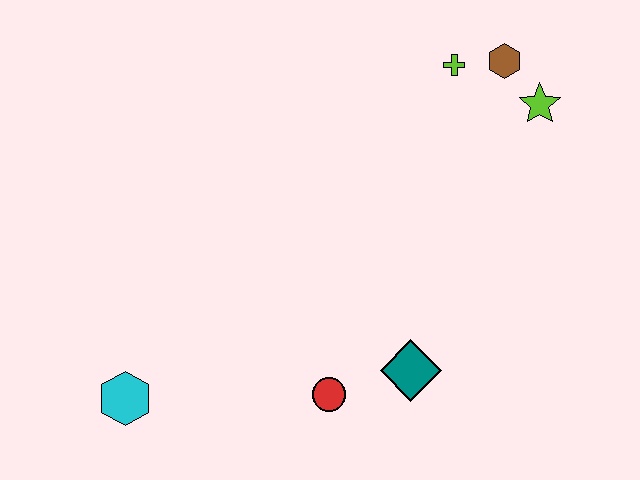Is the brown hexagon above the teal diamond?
Yes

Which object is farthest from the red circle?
The brown hexagon is farthest from the red circle.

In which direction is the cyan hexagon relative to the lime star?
The cyan hexagon is to the left of the lime star.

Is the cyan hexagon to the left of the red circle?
Yes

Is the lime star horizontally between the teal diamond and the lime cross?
No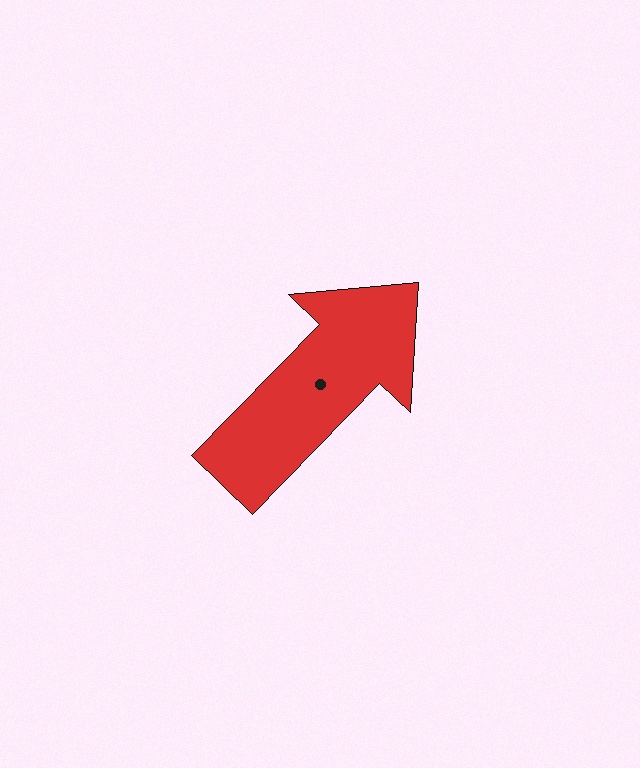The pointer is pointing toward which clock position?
Roughly 1 o'clock.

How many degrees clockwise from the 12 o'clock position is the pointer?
Approximately 44 degrees.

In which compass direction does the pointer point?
Northeast.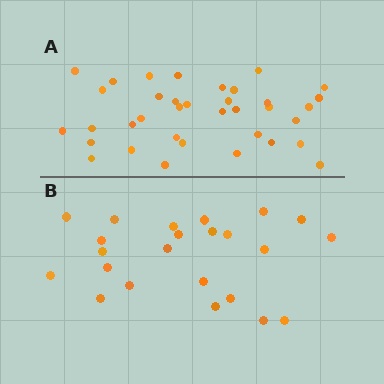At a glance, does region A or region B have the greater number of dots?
Region A (the top region) has more dots.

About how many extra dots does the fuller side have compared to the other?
Region A has approximately 15 more dots than region B.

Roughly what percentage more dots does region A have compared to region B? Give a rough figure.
About 55% more.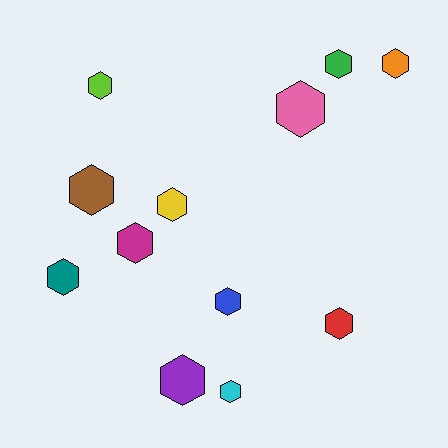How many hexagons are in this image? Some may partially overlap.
There are 12 hexagons.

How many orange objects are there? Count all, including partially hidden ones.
There is 1 orange object.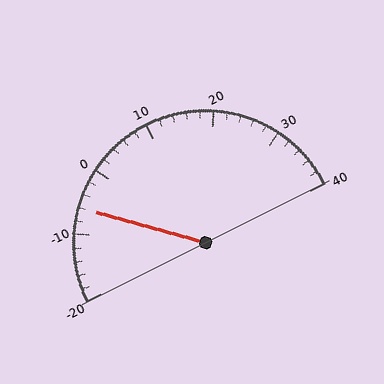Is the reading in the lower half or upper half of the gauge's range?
The reading is in the lower half of the range (-20 to 40).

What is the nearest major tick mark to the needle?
The nearest major tick mark is -10.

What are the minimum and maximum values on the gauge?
The gauge ranges from -20 to 40.